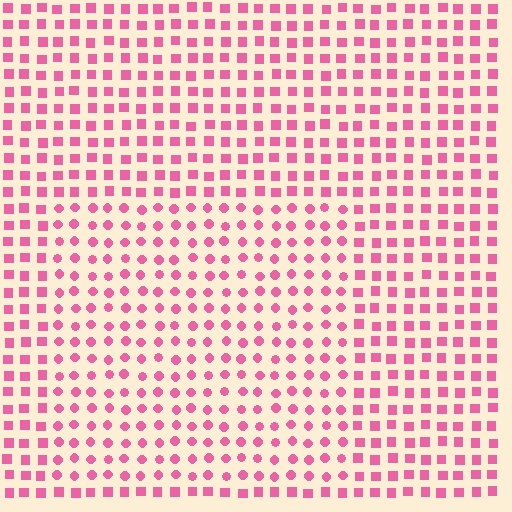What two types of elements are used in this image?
The image uses circles inside the rectangle region and squares outside it.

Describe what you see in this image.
The image is filled with small pink elements arranged in a uniform grid. A rectangle-shaped region contains circles, while the surrounding area contains squares. The boundary is defined purely by the change in element shape.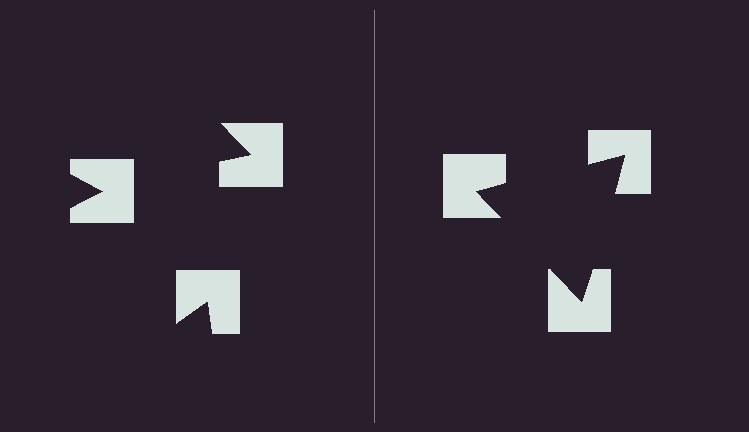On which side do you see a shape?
An illusory triangle appears on the right side. On the left side the wedge cuts are rotated, so no coherent shape forms.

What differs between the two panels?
The notched squares are positioned identically on both sides; only the wedge orientations differ. On the right they align to a triangle; on the left they are misaligned.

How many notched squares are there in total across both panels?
6 — 3 on each side.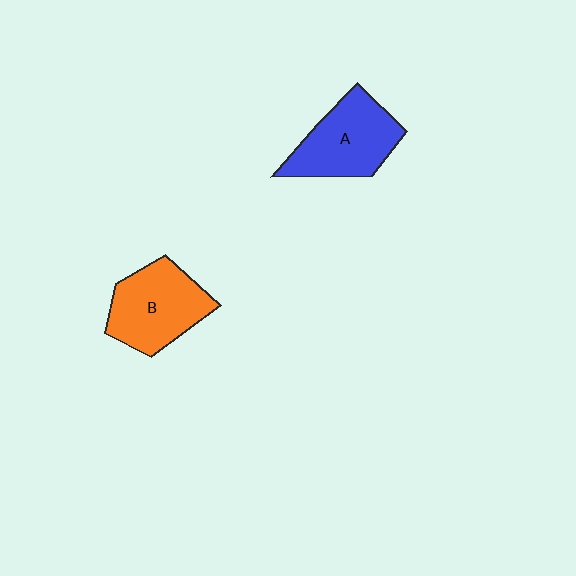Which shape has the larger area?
Shape A (blue).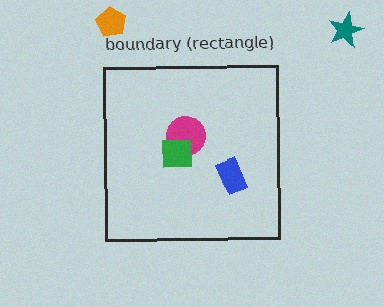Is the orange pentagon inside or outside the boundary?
Outside.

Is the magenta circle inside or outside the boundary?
Inside.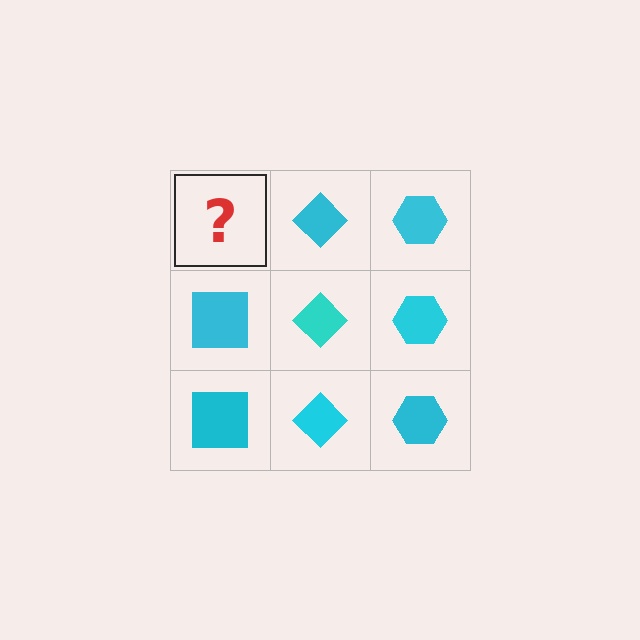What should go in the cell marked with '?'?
The missing cell should contain a cyan square.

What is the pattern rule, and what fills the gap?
The rule is that each column has a consistent shape. The gap should be filled with a cyan square.